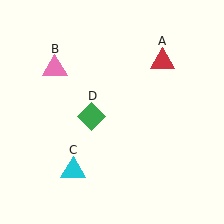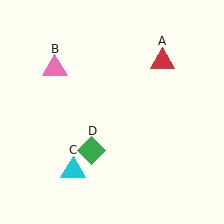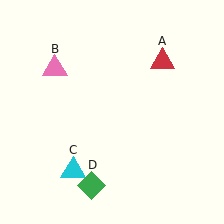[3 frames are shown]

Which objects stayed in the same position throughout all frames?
Red triangle (object A) and pink triangle (object B) and cyan triangle (object C) remained stationary.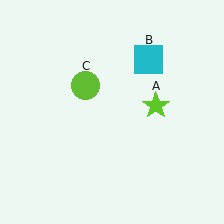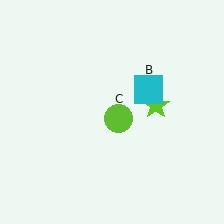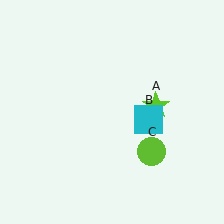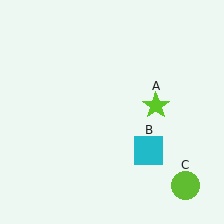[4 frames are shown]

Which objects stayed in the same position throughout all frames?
Lime star (object A) remained stationary.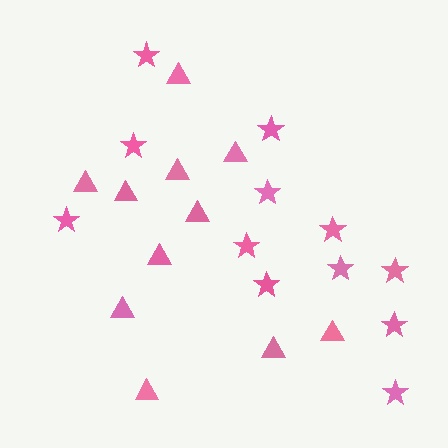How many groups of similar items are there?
There are 2 groups: one group of triangles (11) and one group of stars (12).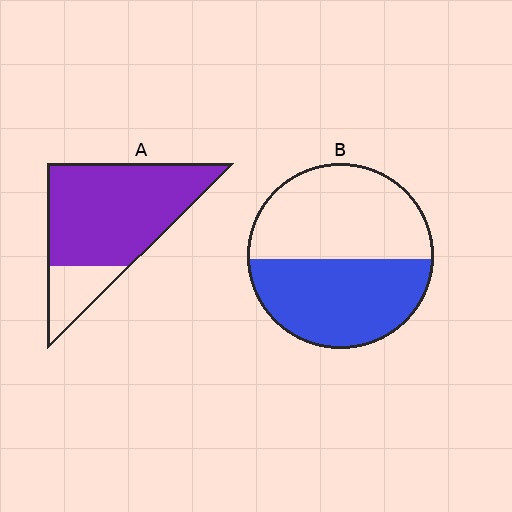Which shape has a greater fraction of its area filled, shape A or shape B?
Shape A.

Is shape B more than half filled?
Roughly half.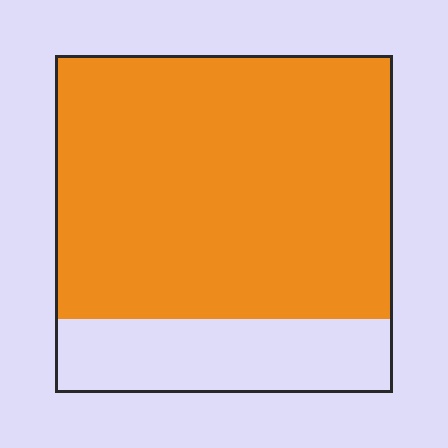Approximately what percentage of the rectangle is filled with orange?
Approximately 80%.